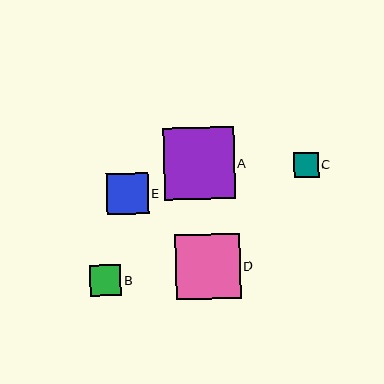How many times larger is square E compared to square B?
Square E is approximately 1.3 times the size of square B.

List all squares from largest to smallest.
From largest to smallest: A, D, E, B, C.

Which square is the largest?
Square A is the largest with a size of approximately 71 pixels.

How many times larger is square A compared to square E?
Square A is approximately 1.7 times the size of square E.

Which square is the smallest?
Square C is the smallest with a size of approximately 25 pixels.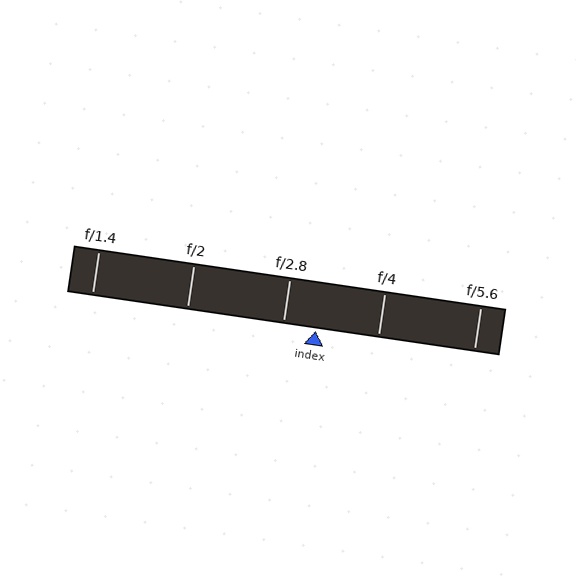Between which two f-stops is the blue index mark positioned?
The index mark is between f/2.8 and f/4.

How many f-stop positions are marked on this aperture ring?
There are 5 f-stop positions marked.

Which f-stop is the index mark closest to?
The index mark is closest to f/2.8.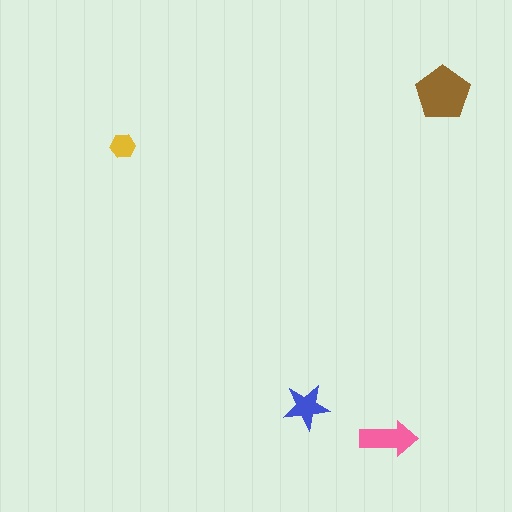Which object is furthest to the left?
The yellow hexagon is leftmost.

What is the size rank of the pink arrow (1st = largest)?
2nd.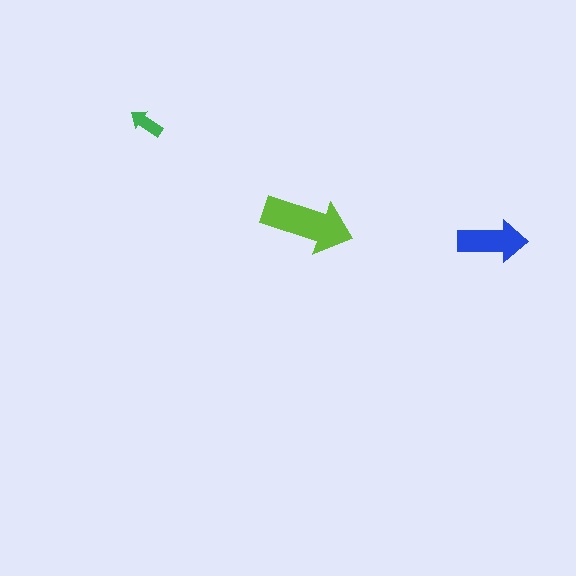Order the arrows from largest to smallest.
the lime one, the blue one, the green one.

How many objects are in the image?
There are 3 objects in the image.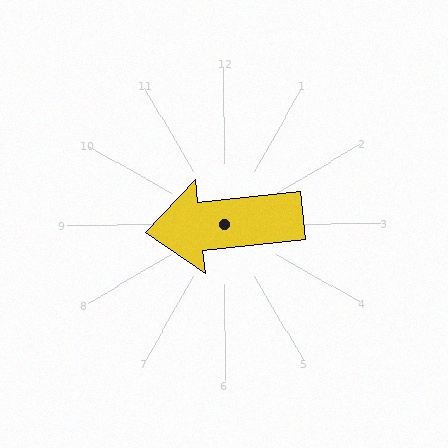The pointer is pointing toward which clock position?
Roughly 9 o'clock.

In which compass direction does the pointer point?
West.